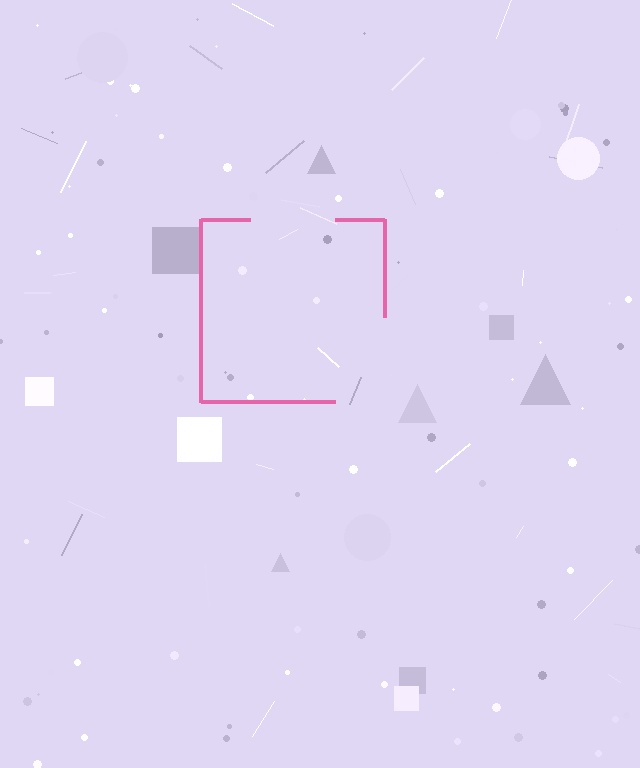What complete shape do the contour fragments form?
The contour fragments form a square.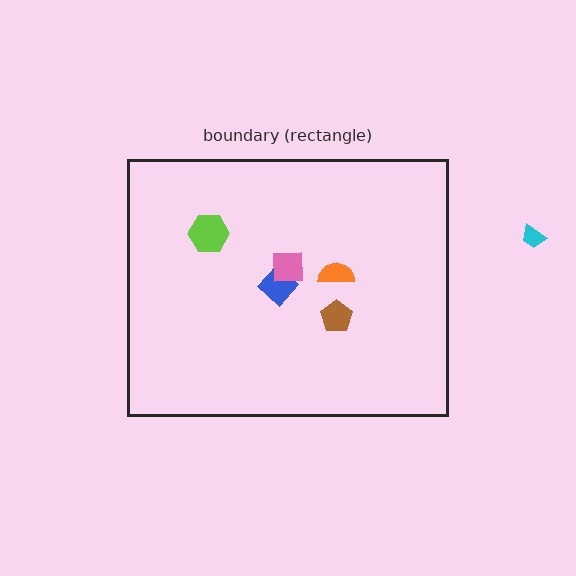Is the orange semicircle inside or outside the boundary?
Inside.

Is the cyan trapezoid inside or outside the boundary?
Outside.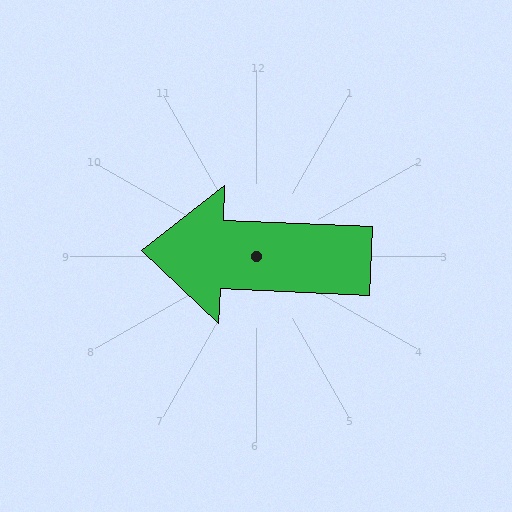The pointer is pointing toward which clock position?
Roughly 9 o'clock.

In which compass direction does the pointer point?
West.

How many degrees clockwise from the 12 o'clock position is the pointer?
Approximately 273 degrees.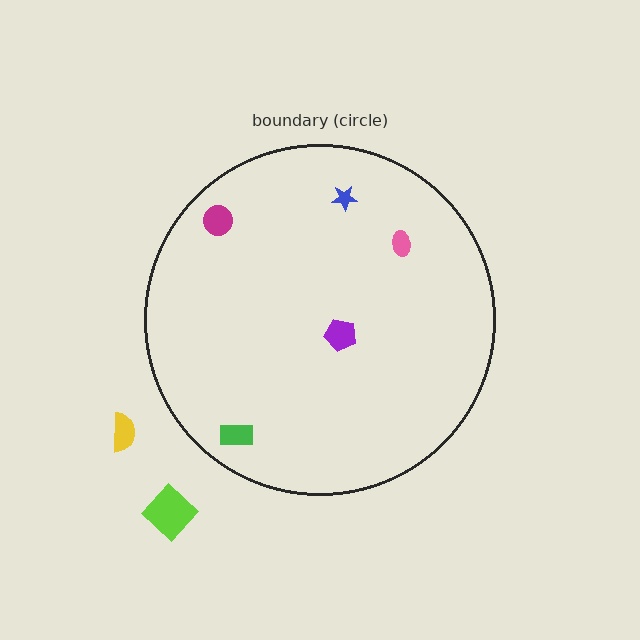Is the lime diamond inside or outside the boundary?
Outside.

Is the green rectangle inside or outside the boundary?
Inside.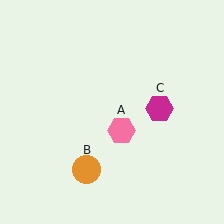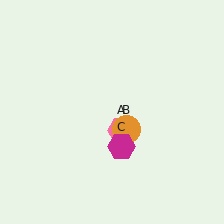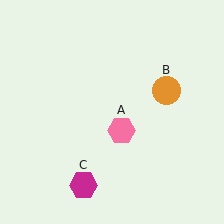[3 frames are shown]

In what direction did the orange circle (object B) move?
The orange circle (object B) moved up and to the right.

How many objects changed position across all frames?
2 objects changed position: orange circle (object B), magenta hexagon (object C).